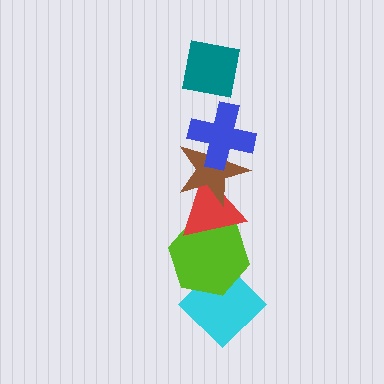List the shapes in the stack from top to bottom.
From top to bottom: the teal square, the blue cross, the brown star, the red triangle, the lime hexagon, the cyan diamond.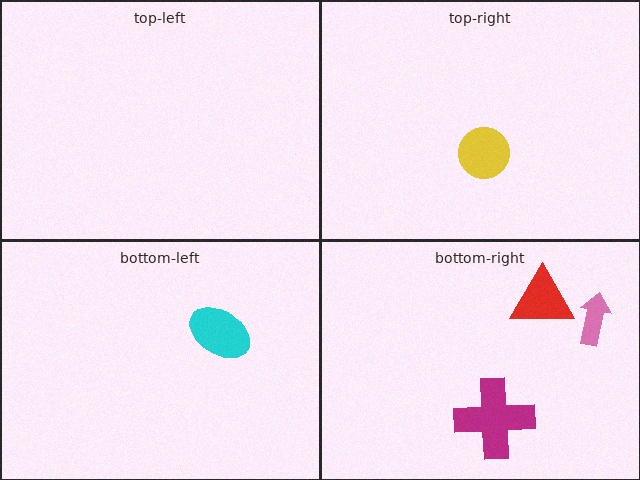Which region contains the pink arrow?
The bottom-right region.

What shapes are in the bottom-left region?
The cyan ellipse.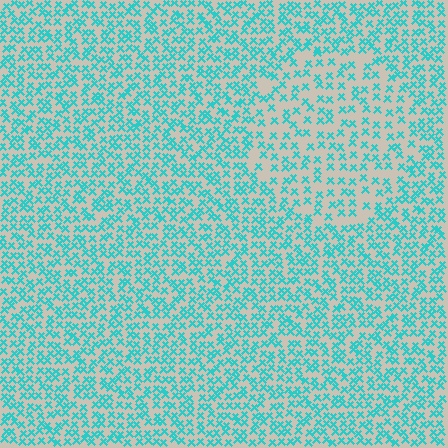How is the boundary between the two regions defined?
The boundary is defined by a change in element density (approximately 1.7x ratio). All elements are the same color, size, and shape.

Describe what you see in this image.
The image contains small cyan elements arranged at two different densities. A circle-shaped region is visible where the elements are less densely packed than the surrounding area.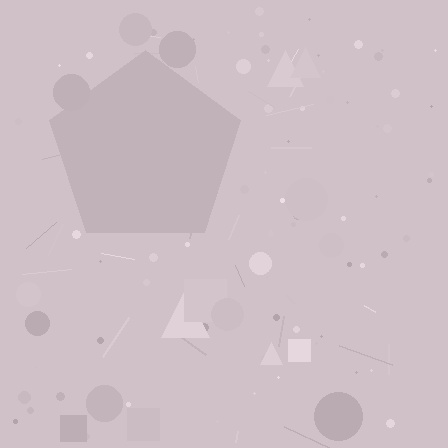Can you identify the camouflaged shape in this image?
The camouflaged shape is a pentagon.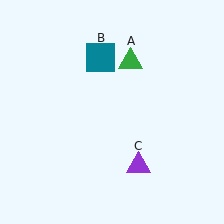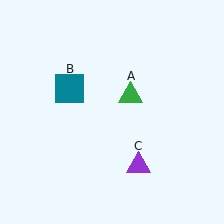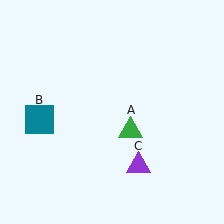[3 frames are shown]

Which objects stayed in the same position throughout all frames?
Purple triangle (object C) remained stationary.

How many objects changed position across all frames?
2 objects changed position: green triangle (object A), teal square (object B).